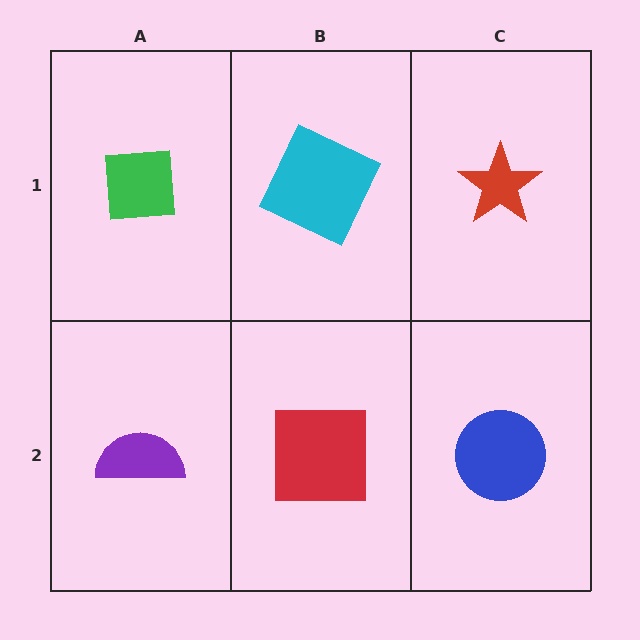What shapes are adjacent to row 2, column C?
A red star (row 1, column C), a red square (row 2, column B).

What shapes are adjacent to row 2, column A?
A green square (row 1, column A), a red square (row 2, column B).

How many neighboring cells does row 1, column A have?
2.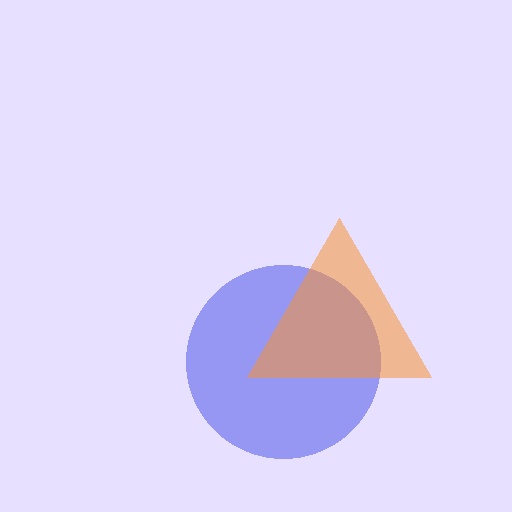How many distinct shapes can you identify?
There are 2 distinct shapes: a blue circle, an orange triangle.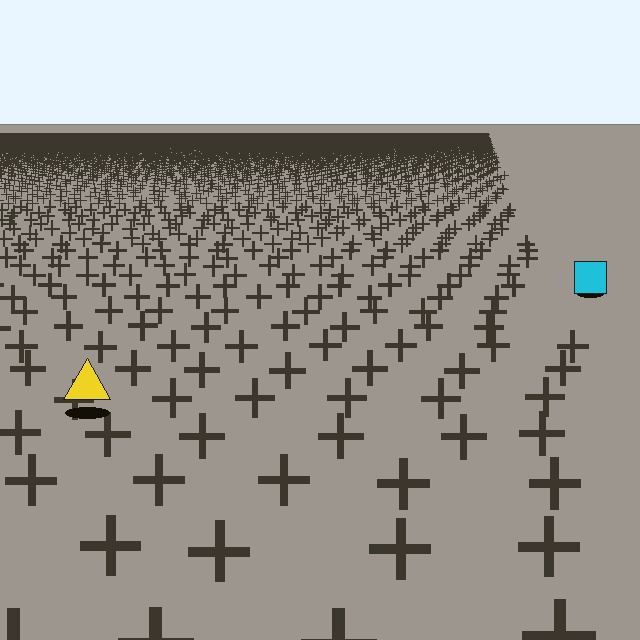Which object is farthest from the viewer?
The cyan square is farthest from the viewer. It appears smaller and the ground texture around it is denser.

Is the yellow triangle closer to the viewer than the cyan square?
Yes. The yellow triangle is closer — you can tell from the texture gradient: the ground texture is coarser near it.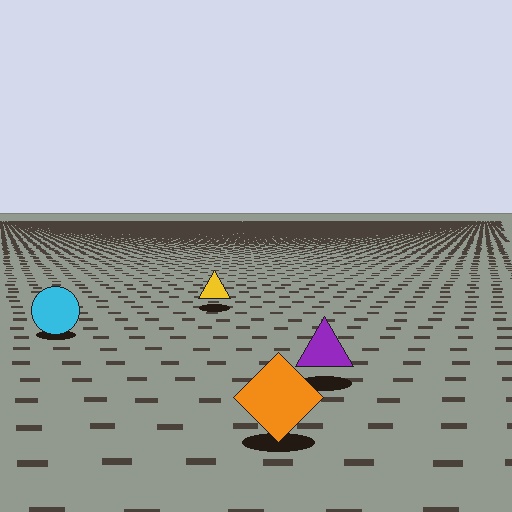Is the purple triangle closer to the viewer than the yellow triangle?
Yes. The purple triangle is closer — you can tell from the texture gradient: the ground texture is coarser near it.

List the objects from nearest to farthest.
From nearest to farthest: the orange diamond, the purple triangle, the cyan circle, the yellow triangle.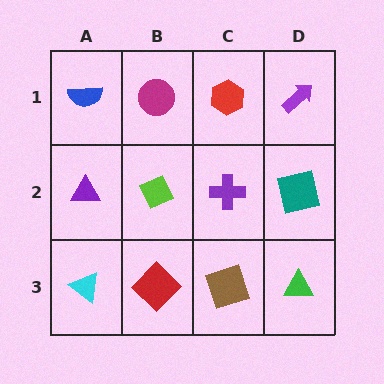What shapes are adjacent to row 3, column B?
A lime diamond (row 2, column B), a cyan triangle (row 3, column A), a brown square (row 3, column C).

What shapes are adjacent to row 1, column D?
A teal square (row 2, column D), a red hexagon (row 1, column C).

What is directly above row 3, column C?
A purple cross.